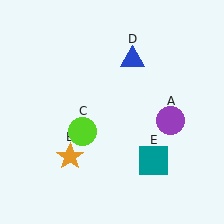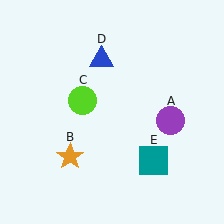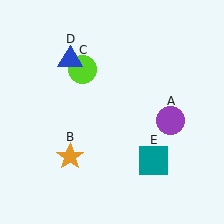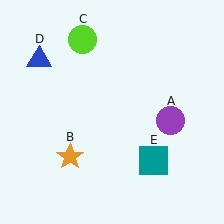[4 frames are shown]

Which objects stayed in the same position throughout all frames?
Purple circle (object A) and orange star (object B) and teal square (object E) remained stationary.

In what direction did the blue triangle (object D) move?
The blue triangle (object D) moved left.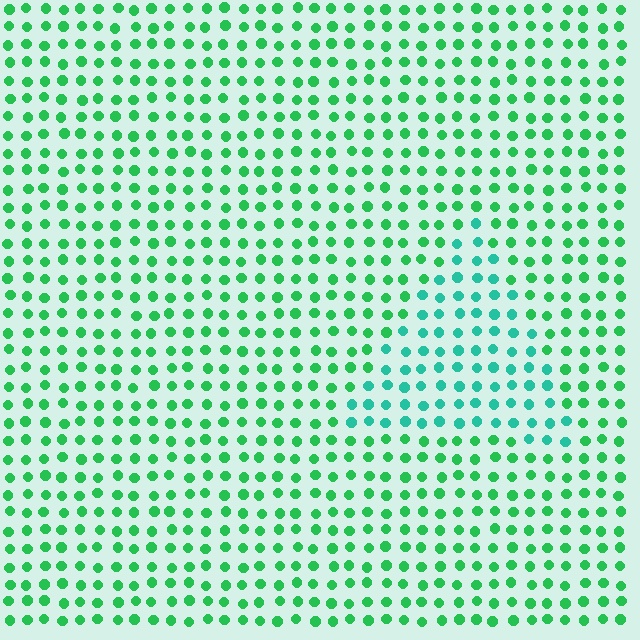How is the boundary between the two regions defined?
The boundary is defined purely by a slight shift in hue (about 31 degrees). Spacing, size, and orientation are identical on both sides.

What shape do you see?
I see a triangle.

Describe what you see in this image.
The image is filled with small green elements in a uniform arrangement. A triangle-shaped region is visible where the elements are tinted to a slightly different hue, forming a subtle color boundary.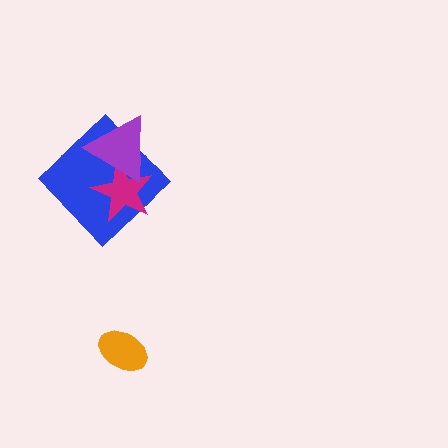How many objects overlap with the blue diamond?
2 objects overlap with the blue diamond.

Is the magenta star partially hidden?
Yes, it is partially covered by another shape.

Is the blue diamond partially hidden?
Yes, it is partially covered by another shape.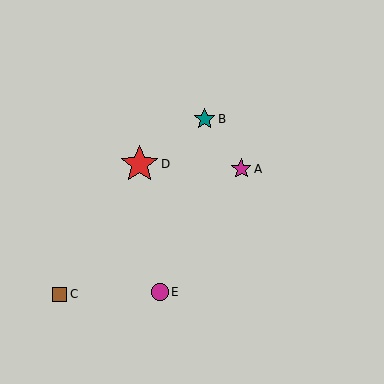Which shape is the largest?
The red star (labeled D) is the largest.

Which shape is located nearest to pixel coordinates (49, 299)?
The brown square (labeled C) at (59, 294) is nearest to that location.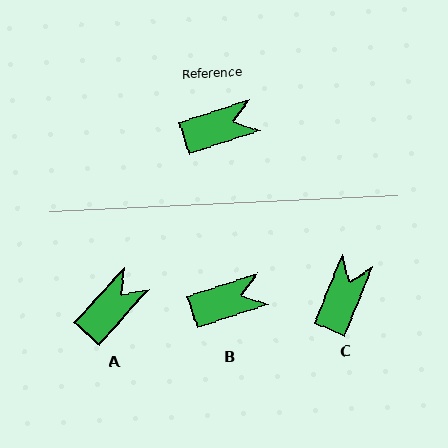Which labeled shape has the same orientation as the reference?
B.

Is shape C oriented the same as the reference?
No, it is off by about 49 degrees.